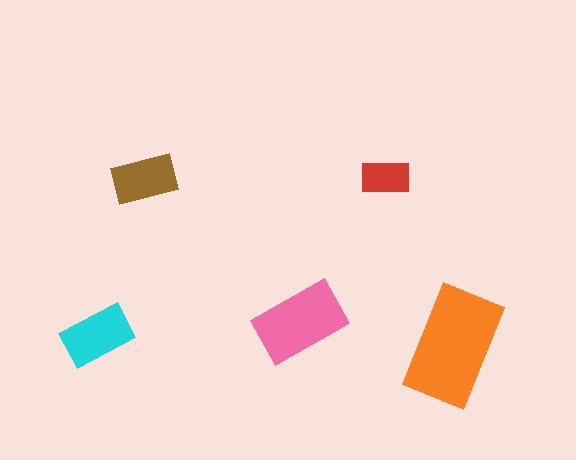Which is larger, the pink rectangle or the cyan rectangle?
The pink one.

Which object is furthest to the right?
The orange rectangle is rightmost.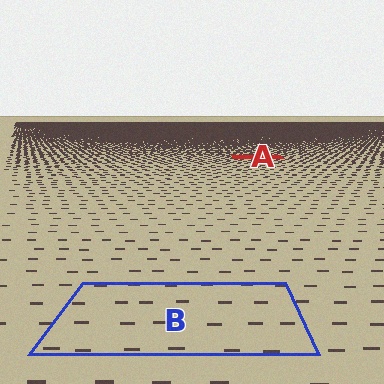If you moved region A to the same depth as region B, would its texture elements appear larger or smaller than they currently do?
They would appear larger. At a closer depth, the same texture elements are projected at a bigger on-screen size.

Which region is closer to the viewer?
Region B is closer. The texture elements there are larger and more spread out.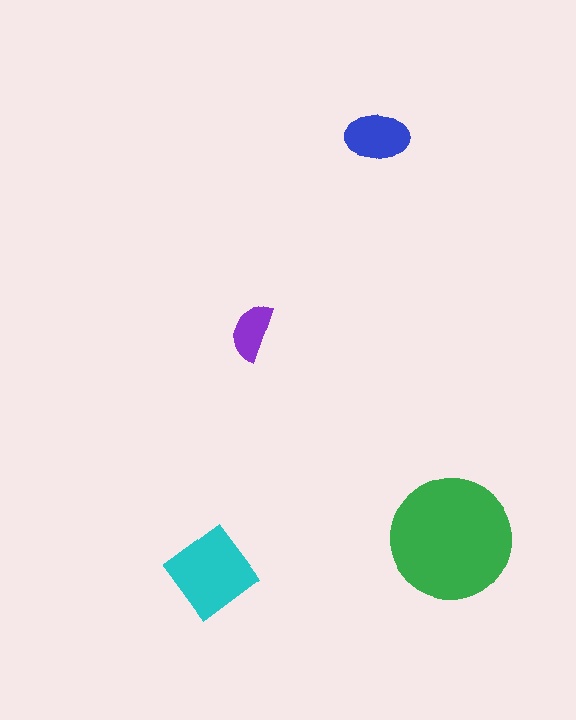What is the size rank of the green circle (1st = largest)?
1st.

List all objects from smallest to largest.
The purple semicircle, the blue ellipse, the cyan diamond, the green circle.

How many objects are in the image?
There are 4 objects in the image.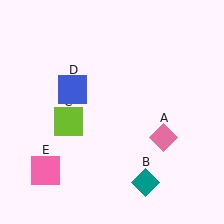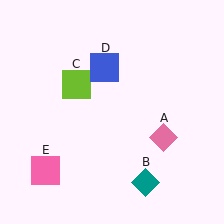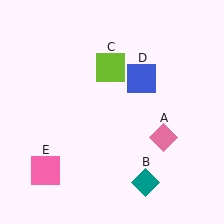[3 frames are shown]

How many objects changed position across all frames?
2 objects changed position: lime square (object C), blue square (object D).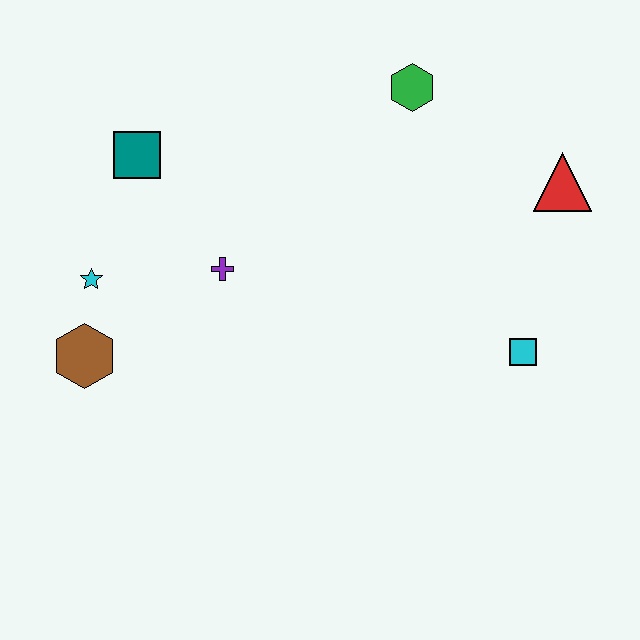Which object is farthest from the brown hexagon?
The red triangle is farthest from the brown hexagon.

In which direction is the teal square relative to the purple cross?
The teal square is above the purple cross.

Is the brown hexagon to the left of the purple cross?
Yes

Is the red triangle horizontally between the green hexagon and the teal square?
No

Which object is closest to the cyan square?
The red triangle is closest to the cyan square.